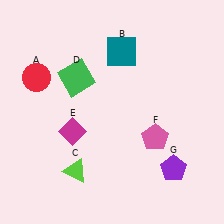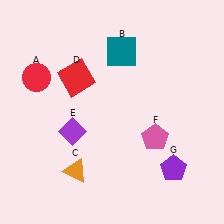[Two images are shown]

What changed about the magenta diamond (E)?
In Image 1, E is magenta. In Image 2, it changed to purple.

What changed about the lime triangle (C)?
In Image 1, C is lime. In Image 2, it changed to orange.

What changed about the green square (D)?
In Image 1, D is green. In Image 2, it changed to red.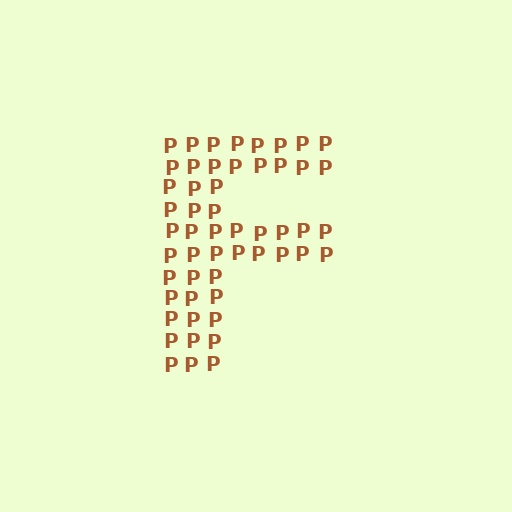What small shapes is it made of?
It is made of small letter P's.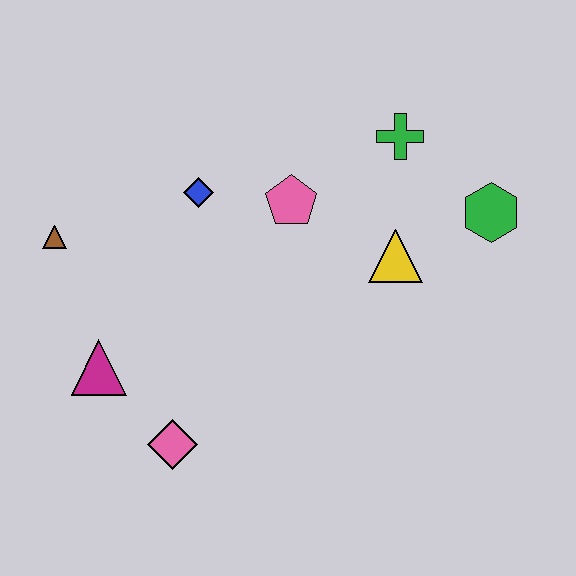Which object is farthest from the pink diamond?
The green hexagon is farthest from the pink diamond.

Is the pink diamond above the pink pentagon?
No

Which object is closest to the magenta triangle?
The pink diamond is closest to the magenta triangle.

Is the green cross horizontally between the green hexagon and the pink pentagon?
Yes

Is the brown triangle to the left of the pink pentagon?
Yes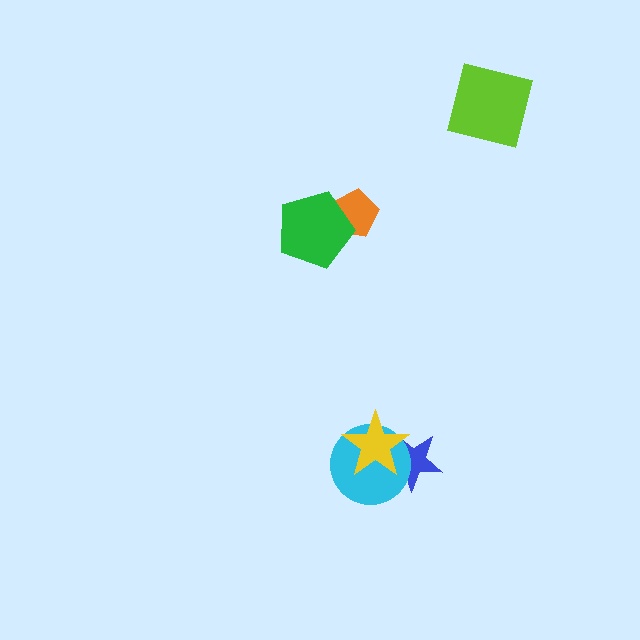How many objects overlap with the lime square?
0 objects overlap with the lime square.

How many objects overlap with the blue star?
2 objects overlap with the blue star.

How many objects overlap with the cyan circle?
2 objects overlap with the cyan circle.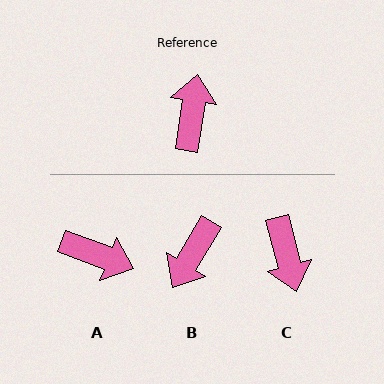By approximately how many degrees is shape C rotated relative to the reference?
Approximately 157 degrees clockwise.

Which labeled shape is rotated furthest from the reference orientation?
C, about 157 degrees away.